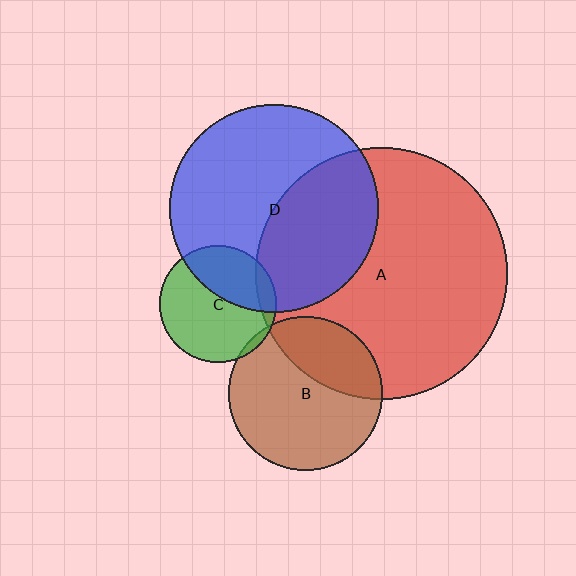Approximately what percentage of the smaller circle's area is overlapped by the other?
Approximately 40%.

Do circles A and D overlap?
Yes.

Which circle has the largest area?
Circle A (red).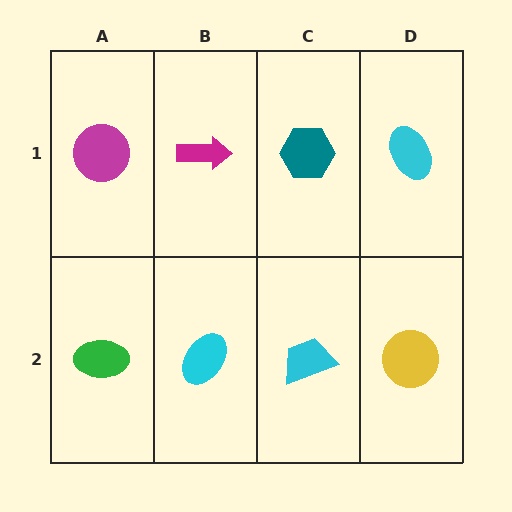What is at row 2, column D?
A yellow circle.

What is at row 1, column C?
A teal hexagon.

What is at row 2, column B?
A cyan ellipse.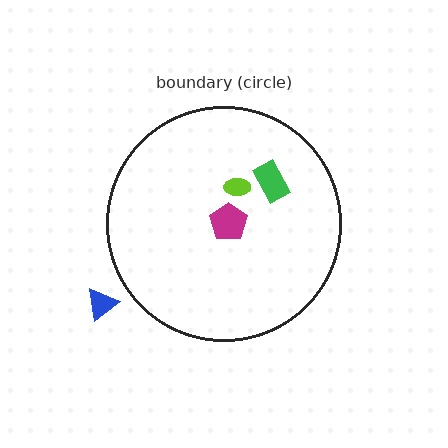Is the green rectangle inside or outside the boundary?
Inside.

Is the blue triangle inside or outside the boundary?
Outside.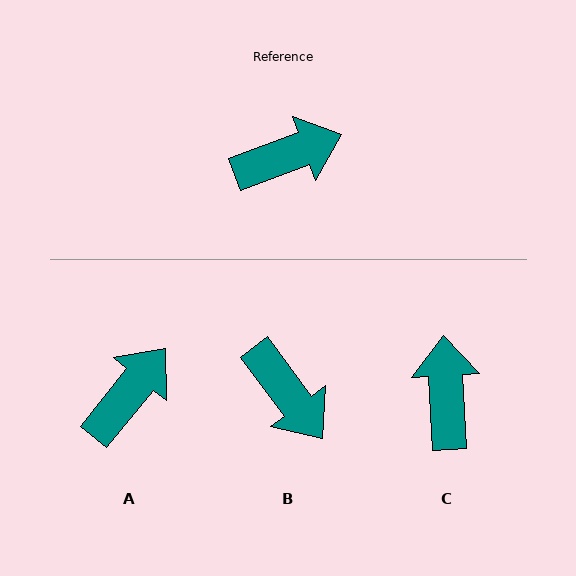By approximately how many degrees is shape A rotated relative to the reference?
Approximately 31 degrees counter-clockwise.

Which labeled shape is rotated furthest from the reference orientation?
B, about 73 degrees away.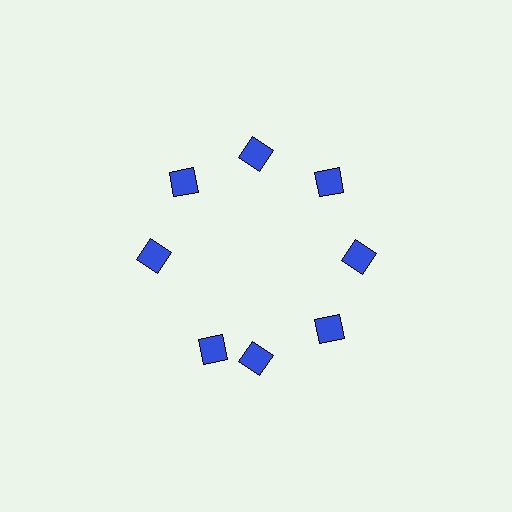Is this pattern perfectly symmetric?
No. The 8 blue diamonds are arranged in a ring, but one element near the 8 o'clock position is rotated out of alignment along the ring, breaking the 8-fold rotational symmetry.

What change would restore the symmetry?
The symmetry would be restored by rotating it back into even spacing with its neighbors so that all 8 diamonds sit at equal angles and equal distance from the center.